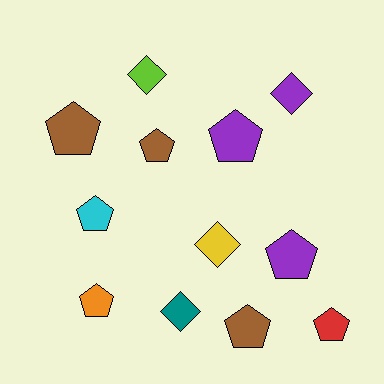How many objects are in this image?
There are 12 objects.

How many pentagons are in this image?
There are 8 pentagons.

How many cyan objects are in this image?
There is 1 cyan object.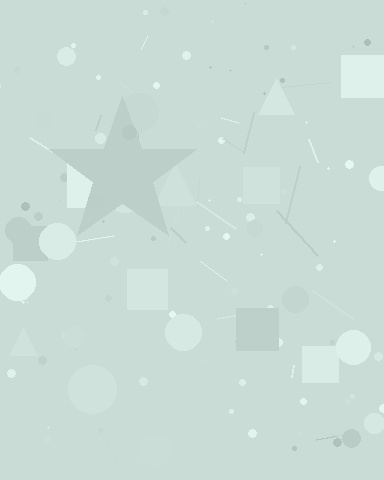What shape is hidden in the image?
A star is hidden in the image.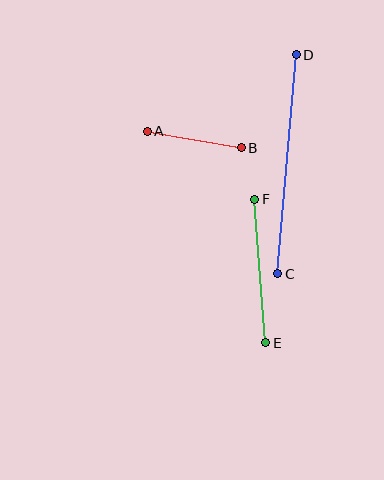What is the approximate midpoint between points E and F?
The midpoint is at approximately (260, 271) pixels.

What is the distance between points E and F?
The distance is approximately 144 pixels.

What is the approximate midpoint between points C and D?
The midpoint is at approximately (287, 164) pixels.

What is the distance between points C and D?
The distance is approximately 220 pixels.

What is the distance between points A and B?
The distance is approximately 96 pixels.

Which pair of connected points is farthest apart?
Points C and D are farthest apart.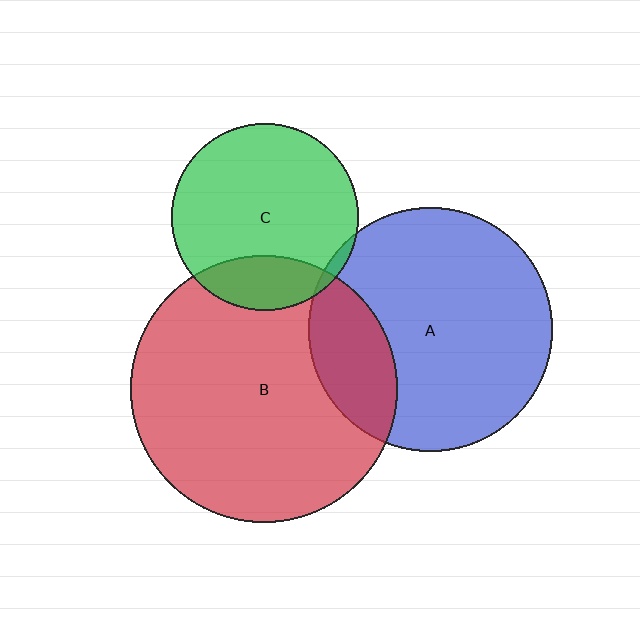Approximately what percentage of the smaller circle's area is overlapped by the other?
Approximately 20%.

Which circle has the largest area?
Circle B (red).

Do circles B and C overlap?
Yes.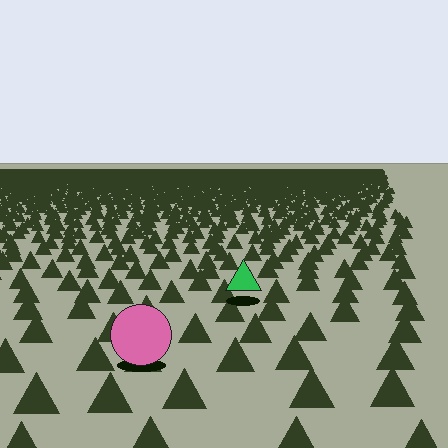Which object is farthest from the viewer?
The green triangle is farthest from the viewer. It appears smaller and the ground texture around it is denser.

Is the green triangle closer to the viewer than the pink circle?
No. The pink circle is closer — you can tell from the texture gradient: the ground texture is coarser near it.